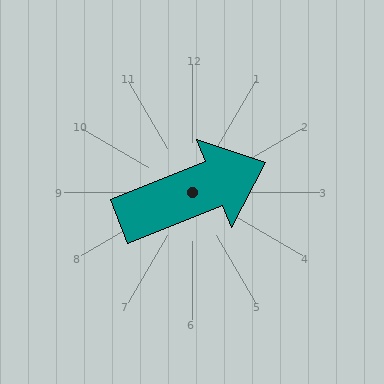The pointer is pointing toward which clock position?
Roughly 2 o'clock.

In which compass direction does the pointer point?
East.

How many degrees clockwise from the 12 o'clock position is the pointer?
Approximately 68 degrees.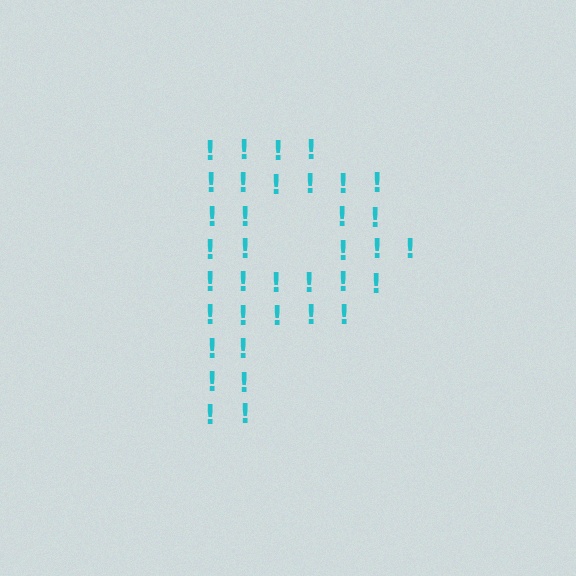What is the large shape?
The large shape is the letter P.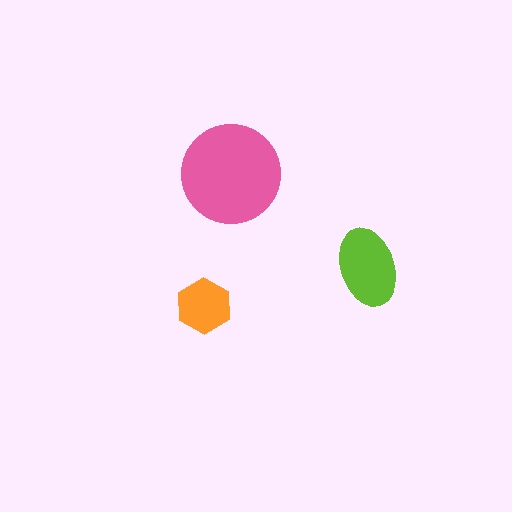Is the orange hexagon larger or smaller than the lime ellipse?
Smaller.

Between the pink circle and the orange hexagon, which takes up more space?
The pink circle.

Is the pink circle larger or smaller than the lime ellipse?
Larger.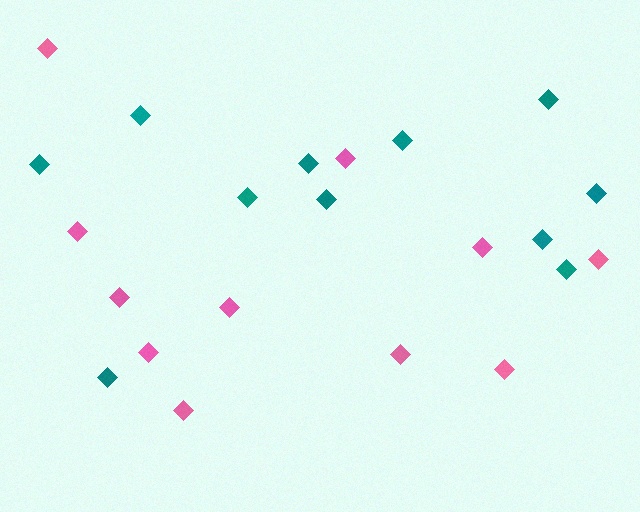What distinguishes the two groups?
There are 2 groups: one group of pink diamonds (11) and one group of teal diamonds (11).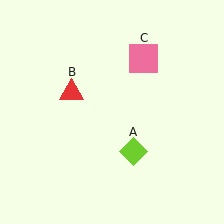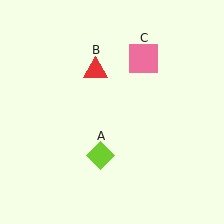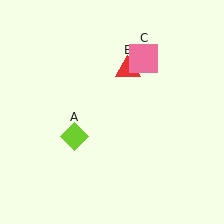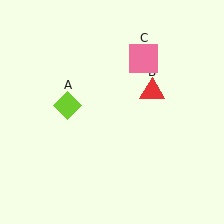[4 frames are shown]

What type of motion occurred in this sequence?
The lime diamond (object A), red triangle (object B) rotated clockwise around the center of the scene.